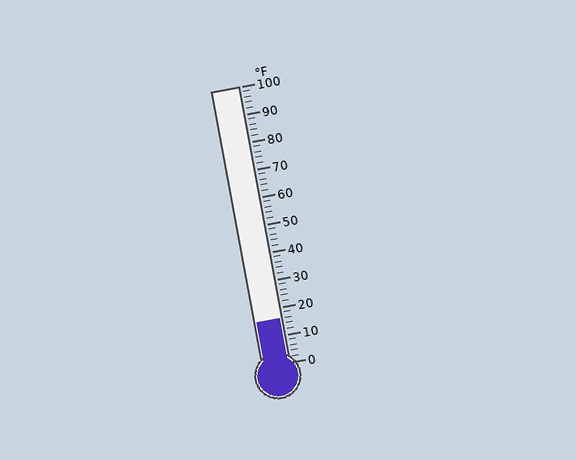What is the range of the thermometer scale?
The thermometer scale ranges from 0°F to 100°F.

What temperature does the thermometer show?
The thermometer shows approximately 16°F.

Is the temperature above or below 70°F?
The temperature is below 70°F.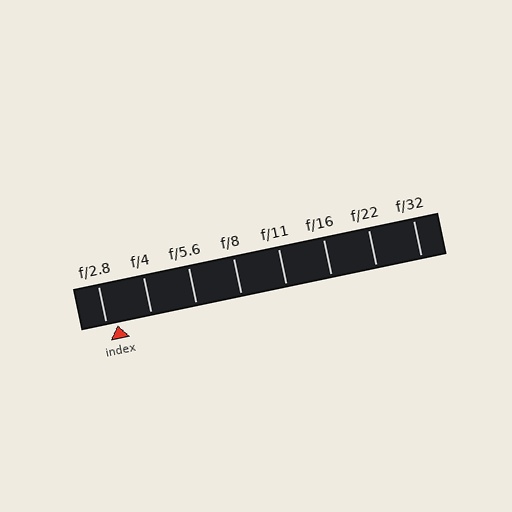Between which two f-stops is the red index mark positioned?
The index mark is between f/2.8 and f/4.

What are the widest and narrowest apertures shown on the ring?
The widest aperture shown is f/2.8 and the narrowest is f/32.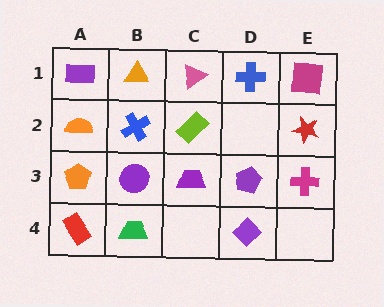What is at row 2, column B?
A blue cross.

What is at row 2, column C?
A lime rectangle.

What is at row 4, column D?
A purple diamond.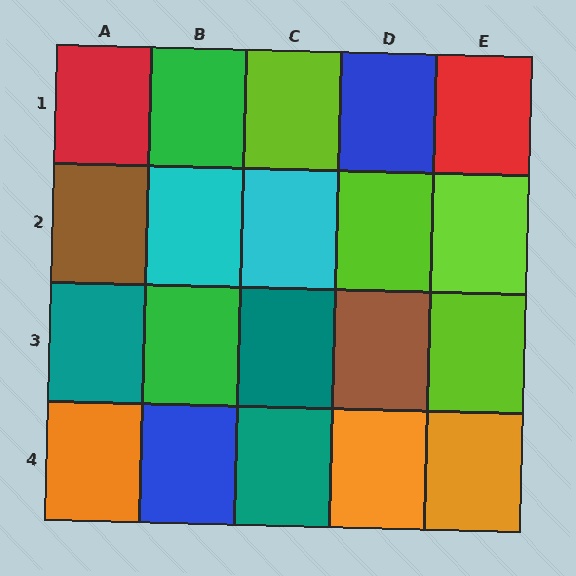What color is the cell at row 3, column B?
Green.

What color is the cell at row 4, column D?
Orange.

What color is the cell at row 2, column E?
Lime.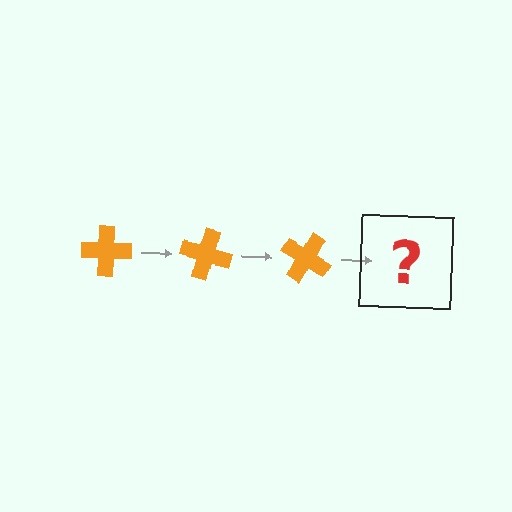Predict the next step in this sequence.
The next step is an orange cross rotated 45 degrees.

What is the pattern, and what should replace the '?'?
The pattern is that the cross rotates 15 degrees each step. The '?' should be an orange cross rotated 45 degrees.